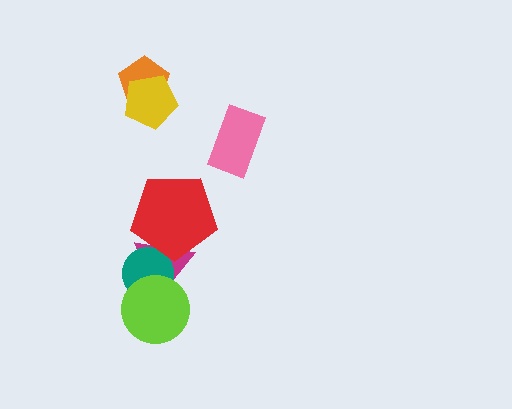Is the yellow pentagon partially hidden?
No, no other shape covers it.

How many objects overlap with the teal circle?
3 objects overlap with the teal circle.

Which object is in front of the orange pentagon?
The yellow pentagon is in front of the orange pentagon.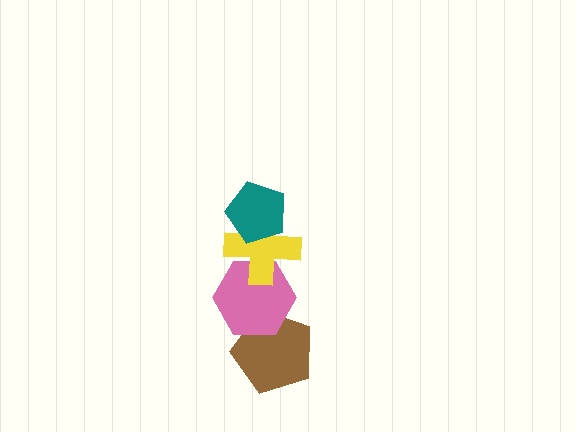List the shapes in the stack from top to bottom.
From top to bottom: the teal pentagon, the yellow cross, the pink hexagon, the brown pentagon.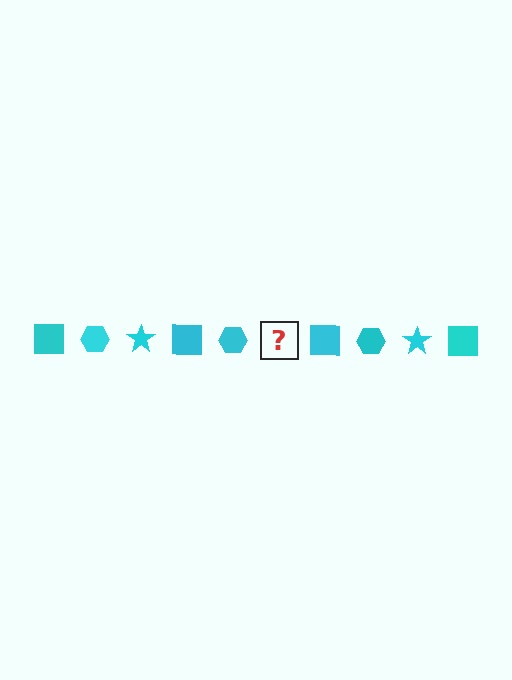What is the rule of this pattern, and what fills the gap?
The rule is that the pattern cycles through square, hexagon, star shapes in cyan. The gap should be filled with a cyan star.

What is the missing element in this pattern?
The missing element is a cyan star.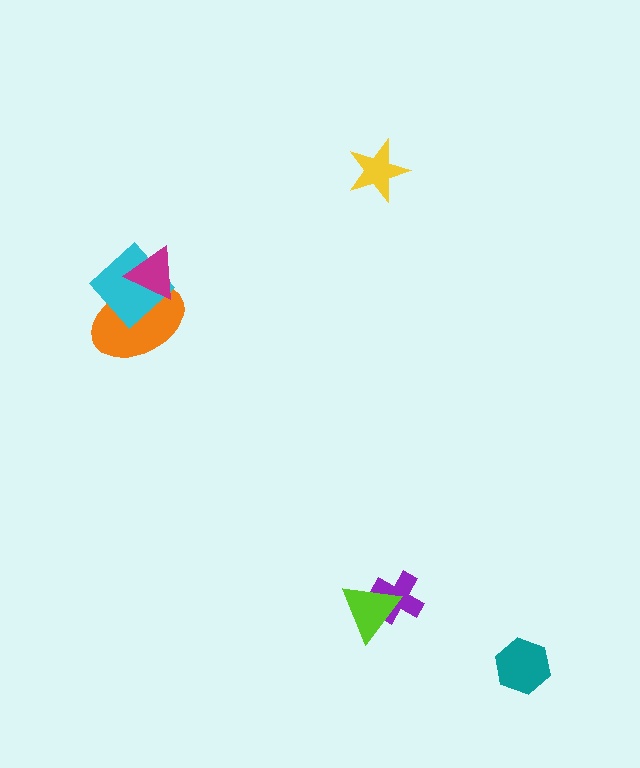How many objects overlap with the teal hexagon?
0 objects overlap with the teal hexagon.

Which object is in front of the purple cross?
The lime triangle is in front of the purple cross.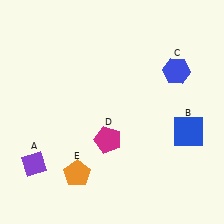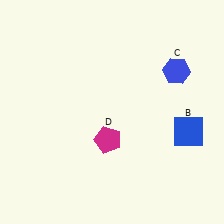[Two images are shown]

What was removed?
The purple diamond (A), the orange pentagon (E) were removed in Image 2.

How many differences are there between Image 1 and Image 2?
There are 2 differences between the two images.